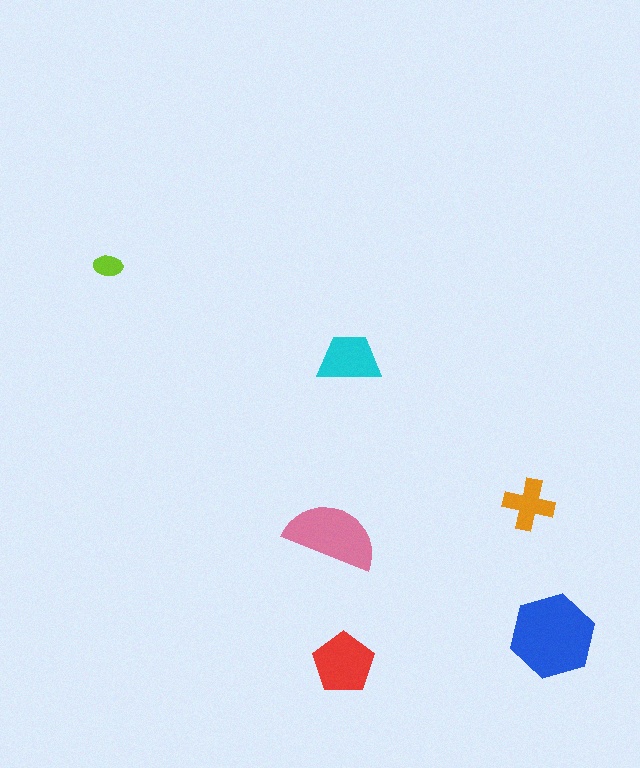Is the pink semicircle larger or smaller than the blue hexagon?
Smaller.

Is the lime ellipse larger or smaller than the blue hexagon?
Smaller.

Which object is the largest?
The blue hexagon.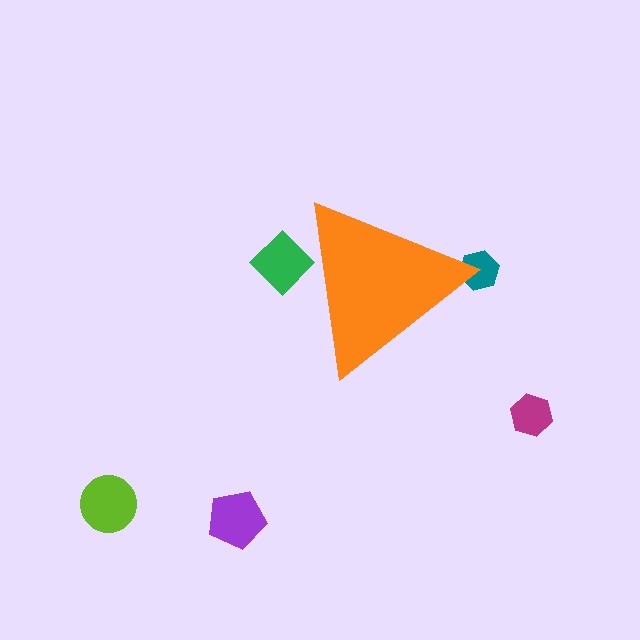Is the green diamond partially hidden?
Yes, the green diamond is partially hidden behind the orange triangle.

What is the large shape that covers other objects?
An orange triangle.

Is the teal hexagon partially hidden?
Yes, the teal hexagon is partially hidden behind the orange triangle.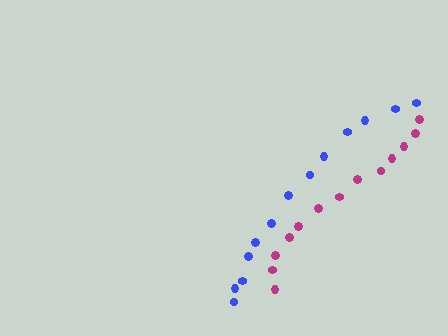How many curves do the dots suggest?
There are 2 distinct paths.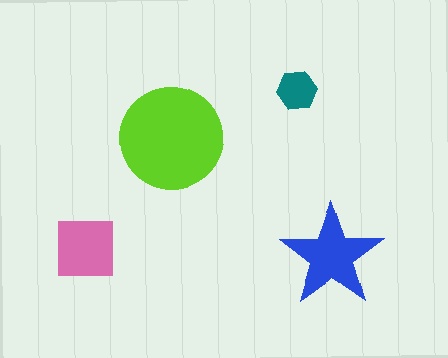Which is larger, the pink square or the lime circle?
The lime circle.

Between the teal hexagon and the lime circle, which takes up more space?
The lime circle.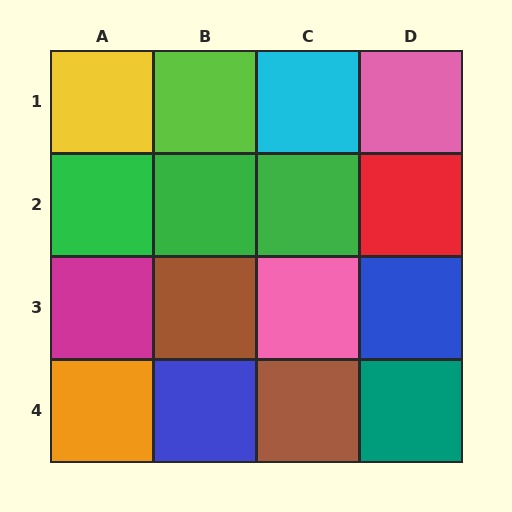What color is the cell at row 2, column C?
Green.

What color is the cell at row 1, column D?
Pink.